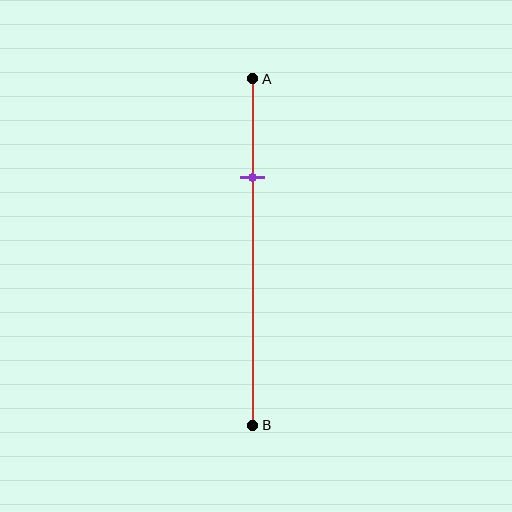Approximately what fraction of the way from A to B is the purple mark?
The purple mark is approximately 30% of the way from A to B.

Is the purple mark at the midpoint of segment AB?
No, the mark is at about 30% from A, not at the 50% midpoint.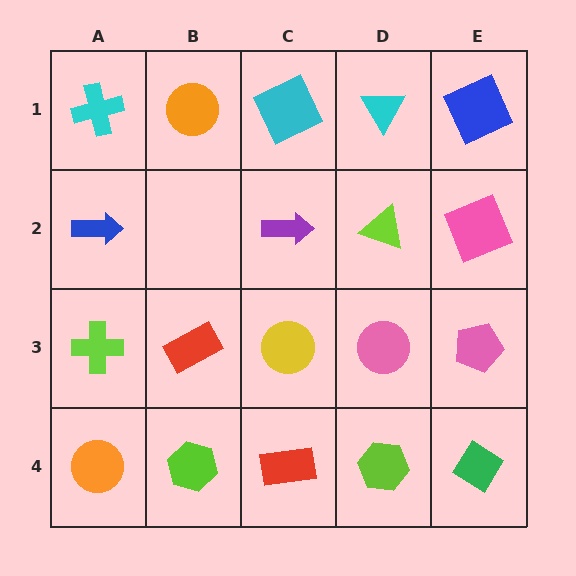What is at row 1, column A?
A cyan cross.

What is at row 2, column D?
A lime triangle.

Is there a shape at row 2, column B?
No, that cell is empty.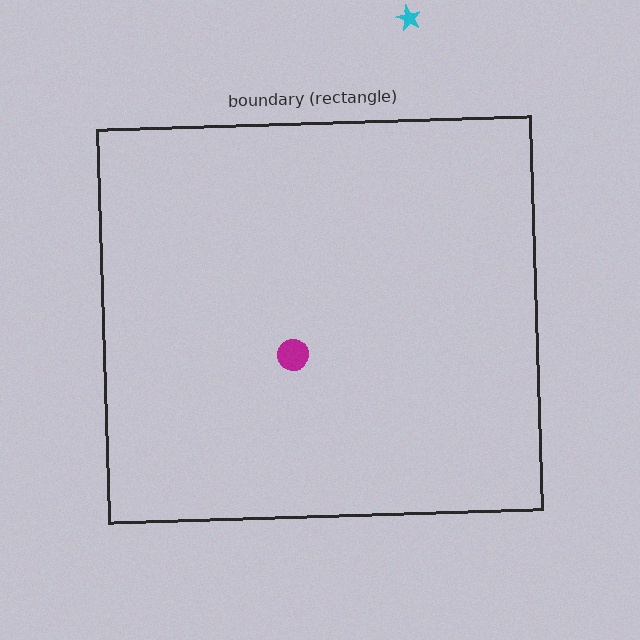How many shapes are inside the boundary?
1 inside, 1 outside.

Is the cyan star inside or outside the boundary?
Outside.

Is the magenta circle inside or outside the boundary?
Inside.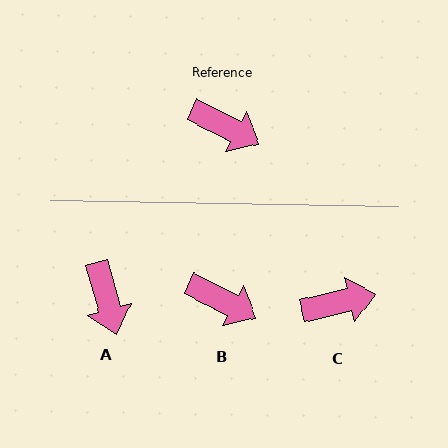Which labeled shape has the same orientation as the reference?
B.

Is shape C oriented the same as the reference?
No, it is off by about 40 degrees.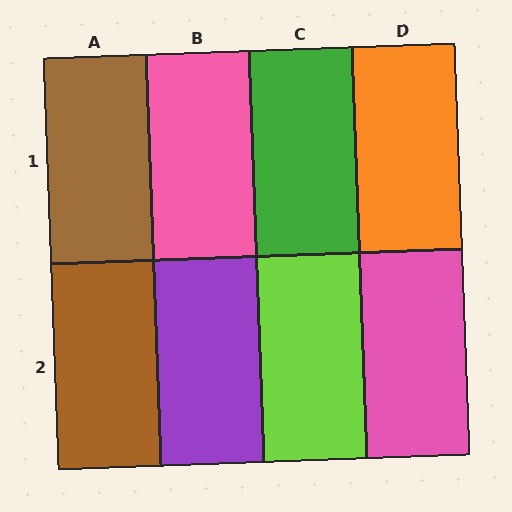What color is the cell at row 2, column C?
Lime.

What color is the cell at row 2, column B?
Purple.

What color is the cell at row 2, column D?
Pink.